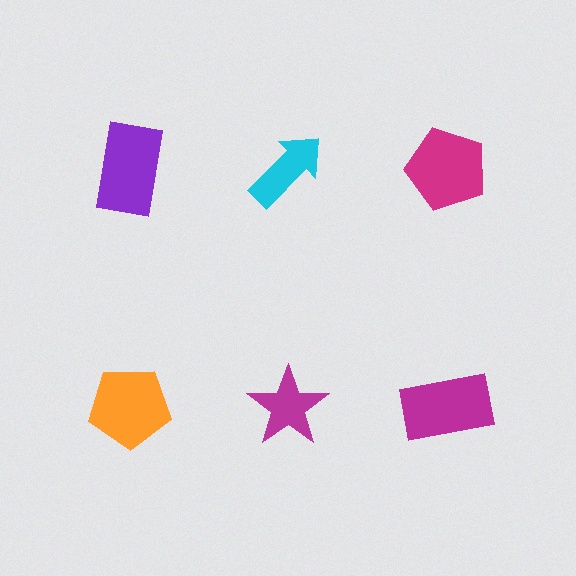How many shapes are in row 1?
3 shapes.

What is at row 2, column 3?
A magenta rectangle.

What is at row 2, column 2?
A magenta star.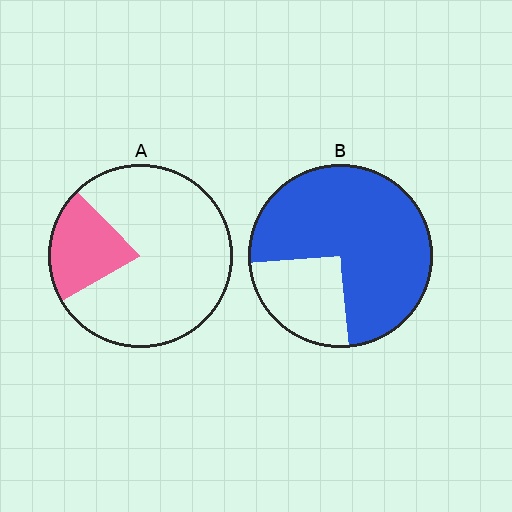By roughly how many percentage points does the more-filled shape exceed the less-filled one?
By roughly 55 percentage points (B over A).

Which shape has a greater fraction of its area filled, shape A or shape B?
Shape B.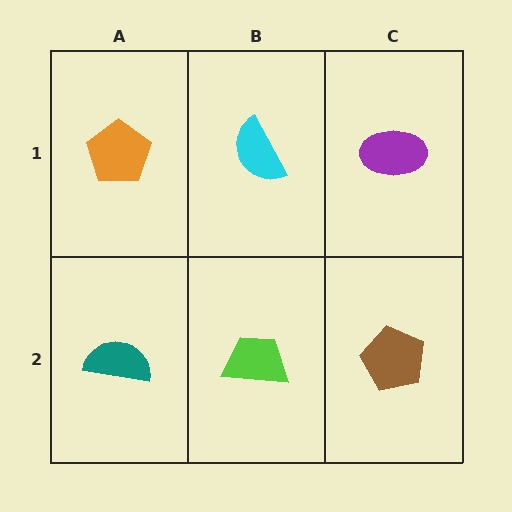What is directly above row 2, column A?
An orange pentagon.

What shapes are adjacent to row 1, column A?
A teal semicircle (row 2, column A), a cyan semicircle (row 1, column B).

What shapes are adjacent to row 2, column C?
A purple ellipse (row 1, column C), a lime trapezoid (row 2, column B).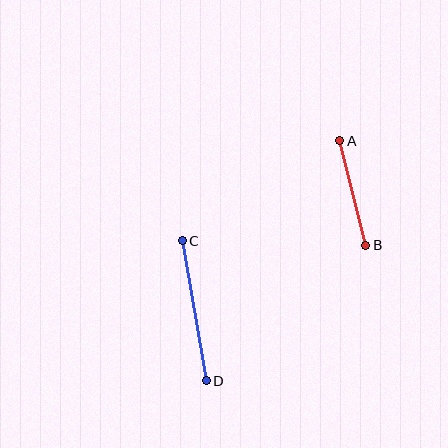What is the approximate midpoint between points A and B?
The midpoint is at approximately (353, 193) pixels.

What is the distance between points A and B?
The distance is approximately 108 pixels.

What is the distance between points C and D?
The distance is approximately 142 pixels.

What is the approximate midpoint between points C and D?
The midpoint is at approximately (194, 311) pixels.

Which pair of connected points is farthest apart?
Points C and D are farthest apart.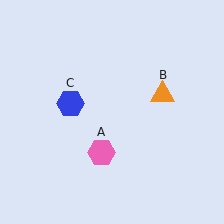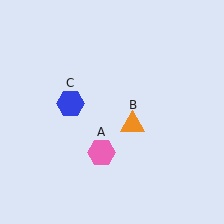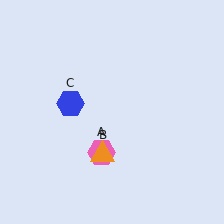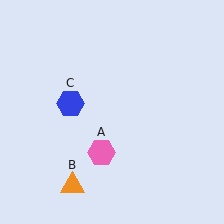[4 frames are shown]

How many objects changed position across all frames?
1 object changed position: orange triangle (object B).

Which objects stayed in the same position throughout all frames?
Pink hexagon (object A) and blue hexagon (object C) remained stationary.